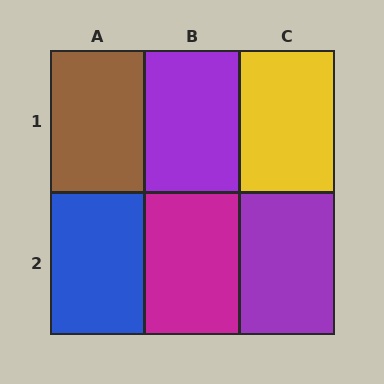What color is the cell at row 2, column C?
Purple.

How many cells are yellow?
1 cell is yellow.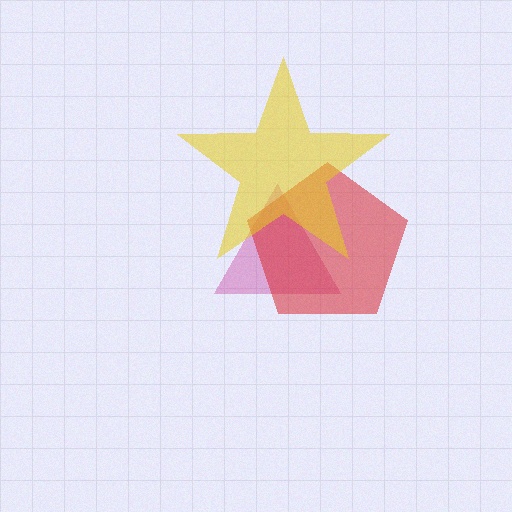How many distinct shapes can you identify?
There are 3 distinct shapes: a magenta triangle, a red pentagon, a yellow star.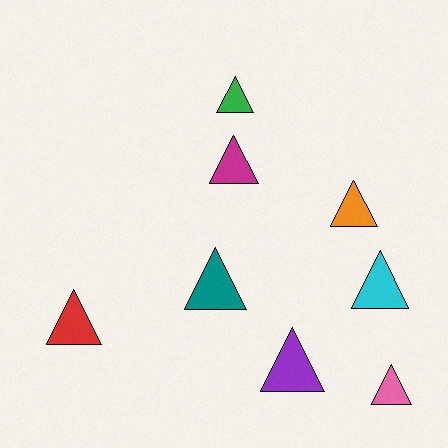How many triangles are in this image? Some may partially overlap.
There are 8 triangles.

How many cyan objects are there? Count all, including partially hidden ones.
There is 1 cyan object.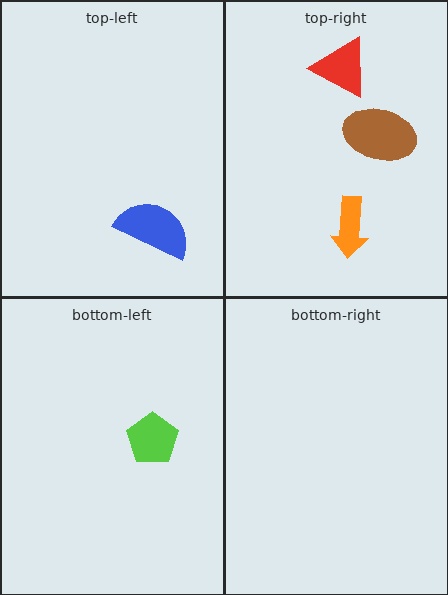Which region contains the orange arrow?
The top-right region.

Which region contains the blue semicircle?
The top-left region.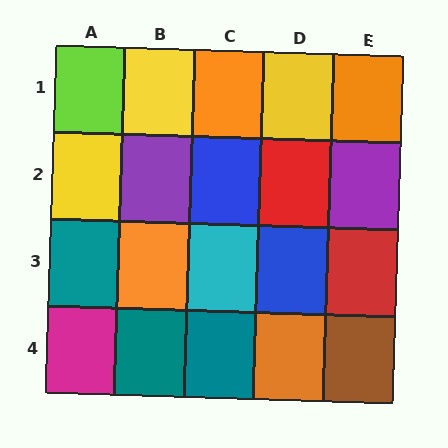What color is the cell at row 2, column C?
Blue.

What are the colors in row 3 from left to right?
Teal, orange, cyan, blue, red.